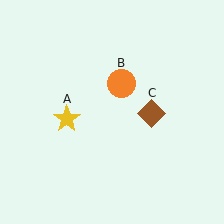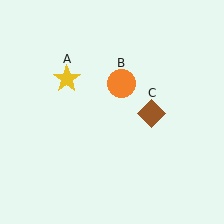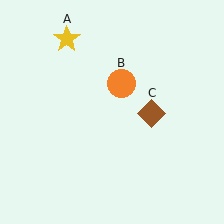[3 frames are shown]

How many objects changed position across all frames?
1 object changed position: yellow star (object A).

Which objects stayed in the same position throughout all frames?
Orange circle (object B) and brown diamond (object C) remained stationary.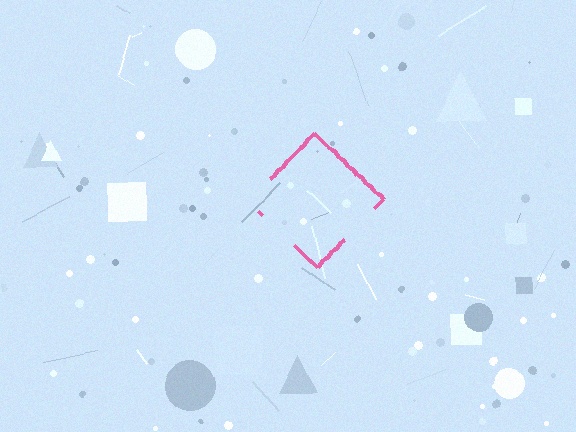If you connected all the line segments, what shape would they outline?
They would outline a diamond.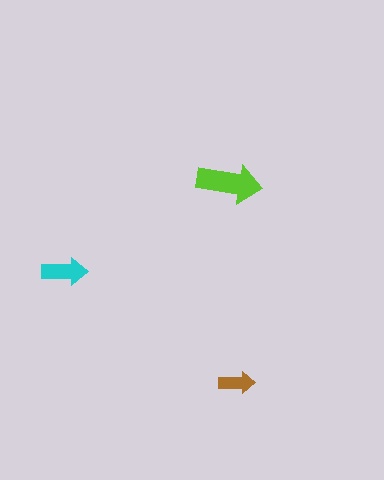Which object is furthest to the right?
The brown arrow is rightmost.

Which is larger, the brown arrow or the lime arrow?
The lime one.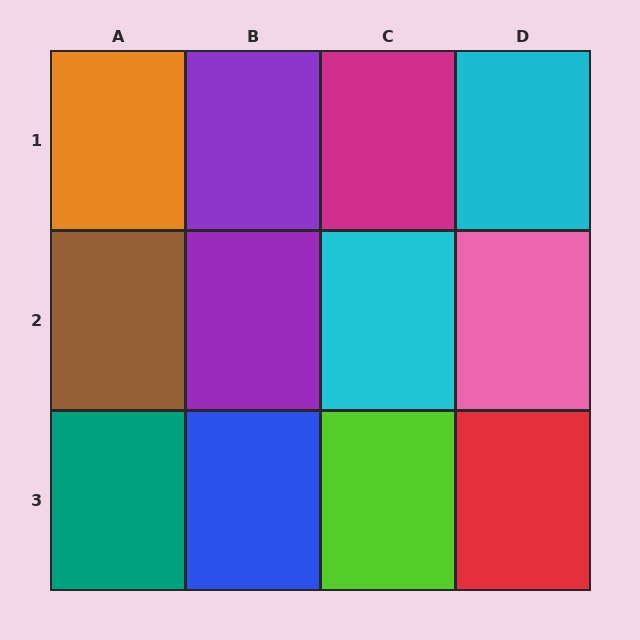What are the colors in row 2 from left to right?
Brown, purple, cyan, pink.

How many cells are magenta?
1 cell is magenta.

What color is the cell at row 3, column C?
Lime.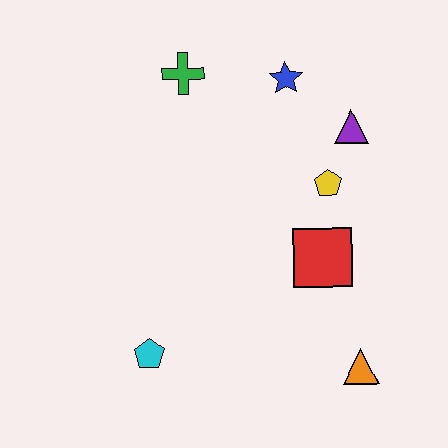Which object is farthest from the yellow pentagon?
The cyan pentagon is farthest from the yellow pentagon.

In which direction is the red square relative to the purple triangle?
The red square is below the purple triangle.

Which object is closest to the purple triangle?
The yellow pentagon is closest to the purple triangle.